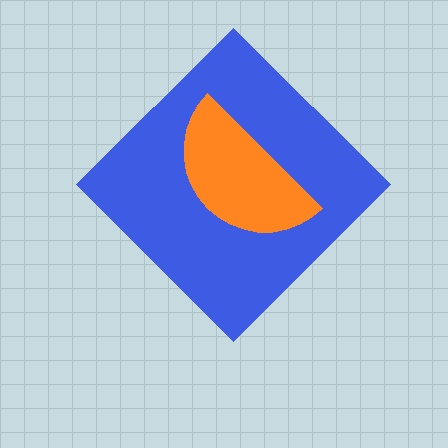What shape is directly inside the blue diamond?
The orange semicircle.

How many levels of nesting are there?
2.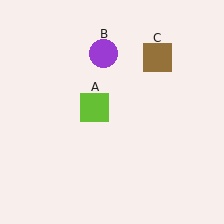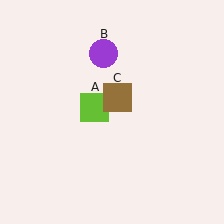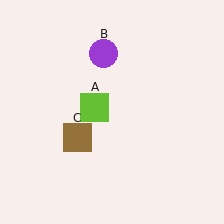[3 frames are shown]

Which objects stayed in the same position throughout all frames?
Lime square (object A) and purple circle (object B) remained stationary.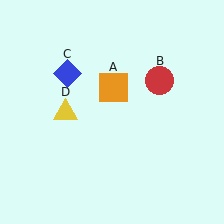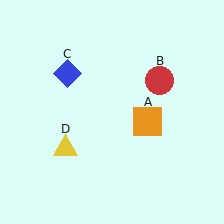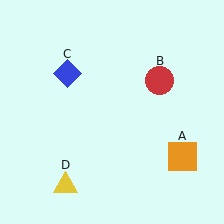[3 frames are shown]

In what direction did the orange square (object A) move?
The orange square (object A) moved down and to the right.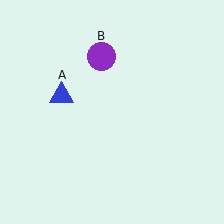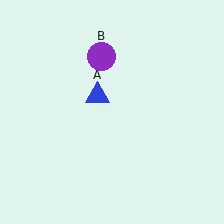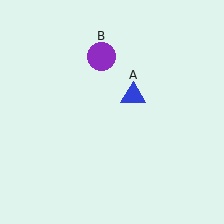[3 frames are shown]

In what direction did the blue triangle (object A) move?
The blue triangle (object A) moved right.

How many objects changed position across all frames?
1 object changed position: blue triangle (object A).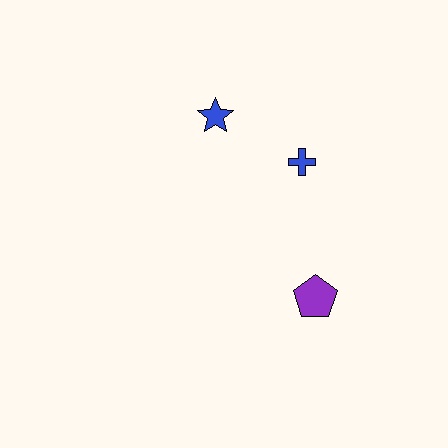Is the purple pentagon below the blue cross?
Yes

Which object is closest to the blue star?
The blue cross is closest to the blue star.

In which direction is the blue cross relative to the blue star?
The blue cross is to the right of the blue star.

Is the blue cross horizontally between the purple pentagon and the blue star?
Yes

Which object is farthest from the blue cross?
The purple pentagon is farthest from the blue cross.